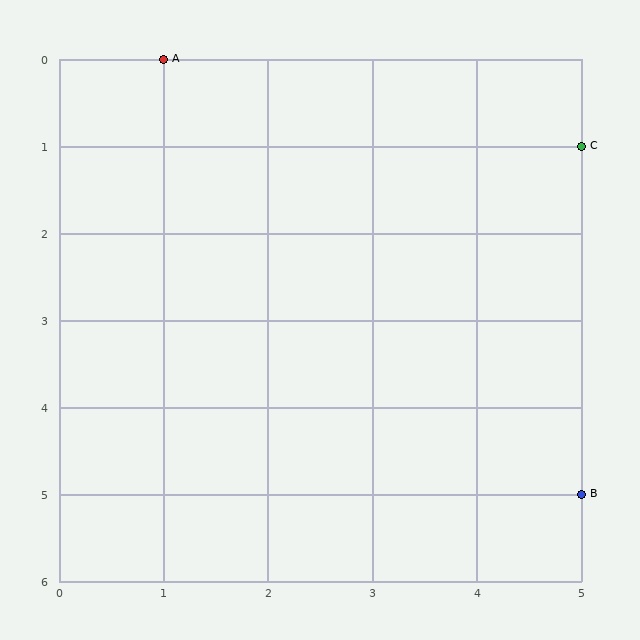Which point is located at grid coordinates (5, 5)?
Point B is at (5, 5).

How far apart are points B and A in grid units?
Points B and A are 4 columns and 5 rows apart (about 6.4 grid units diagonally).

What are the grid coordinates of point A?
Point A is at grid coordinates (1, 0).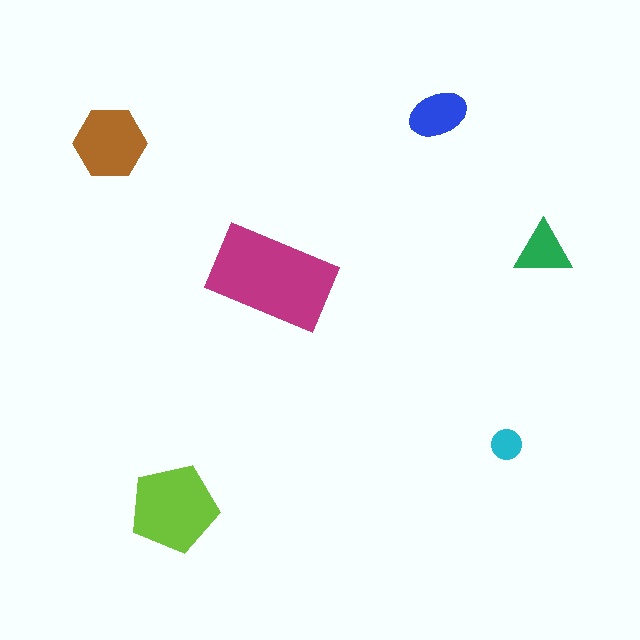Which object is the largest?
The magenta rectangle.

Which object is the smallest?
The cyan circle.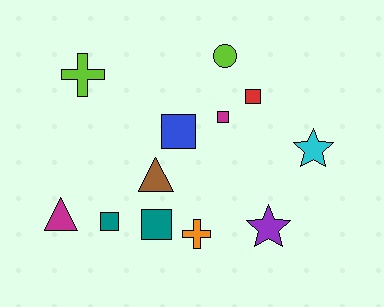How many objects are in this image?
There are 12 objects.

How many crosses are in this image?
There are 2 crosses.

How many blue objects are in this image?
There is 1 blue object.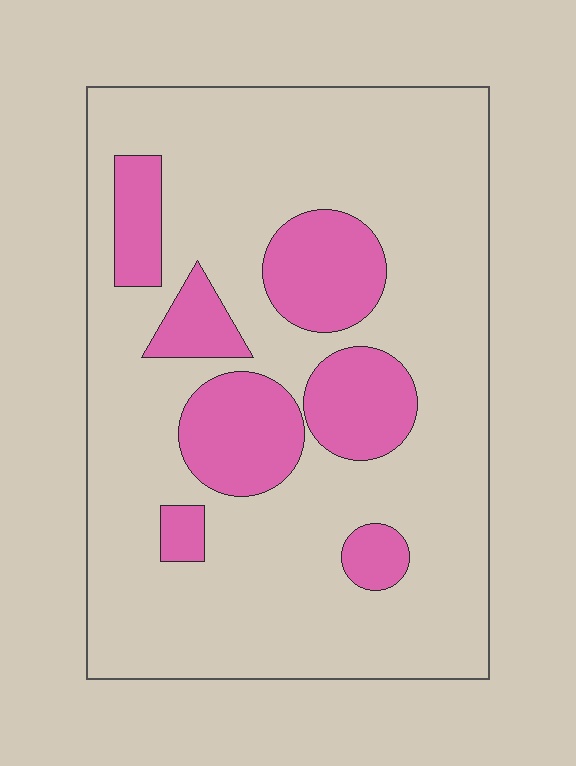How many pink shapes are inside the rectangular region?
7.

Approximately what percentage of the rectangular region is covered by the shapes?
Approximately 20%.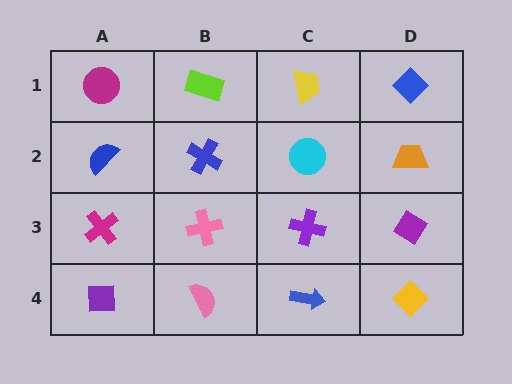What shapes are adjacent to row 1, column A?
A blue semicircle (row 2, column A), a lime rectangle (row 1, column B).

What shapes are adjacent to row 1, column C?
A cyan circle (row 2, column C), a lime rectangle (row 1, column B), a blue diamond (row 1, column D).